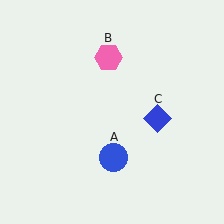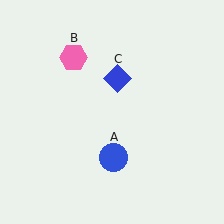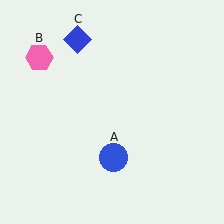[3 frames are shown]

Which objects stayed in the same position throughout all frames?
Blue circle (object A) remained stationary.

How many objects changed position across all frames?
2 objects changed position: pink hexagon (object B), blue diamond (object C).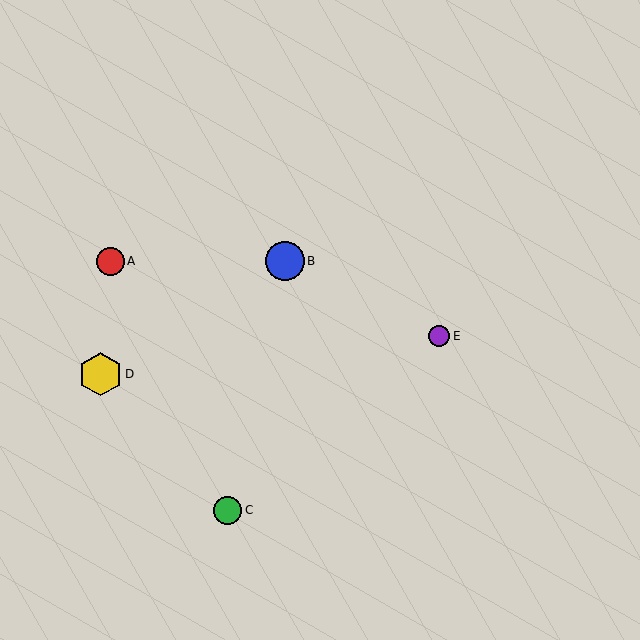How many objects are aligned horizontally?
2 objects (A, B) are aligned horizontally.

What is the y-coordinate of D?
Object D is at y≈374.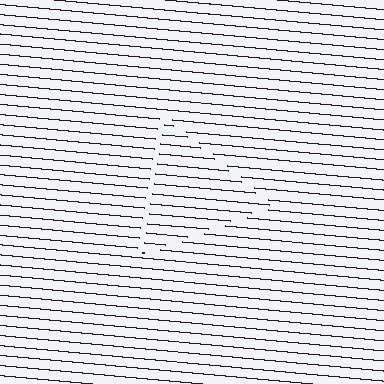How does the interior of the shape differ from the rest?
The interior of the shape contains the same grating, shifted by half a period — the contour is defined by the phase discontinuity where line-ends from the inner and outer gratings abut.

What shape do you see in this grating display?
An illusory triangle. The interior of the shape contains the same grating, shifted by half a period — the contour is defined by the phase discontinuity where line-ends from the inner and outer gratings abut.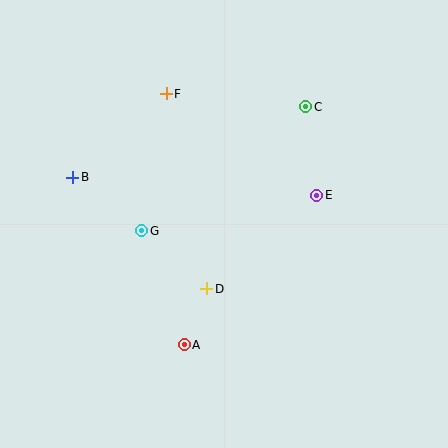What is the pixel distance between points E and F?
The distance between E and F is 182 pixels.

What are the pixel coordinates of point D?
Point D is at (207, 289).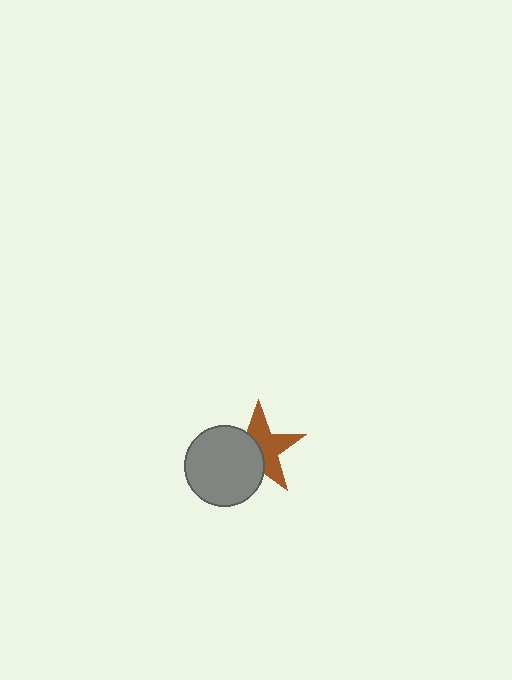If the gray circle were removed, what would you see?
You would see the complete brown star.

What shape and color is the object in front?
The object in front is a gray circle.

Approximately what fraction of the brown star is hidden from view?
Roughly 46% of the brown star is hidden behind the gray circle.